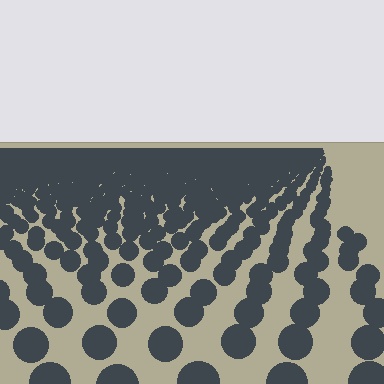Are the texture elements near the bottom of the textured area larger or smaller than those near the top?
Larger. Near the bottom, elements are closer to the viewer and appear at a bigger on-screen size.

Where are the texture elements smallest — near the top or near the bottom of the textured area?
Near the top.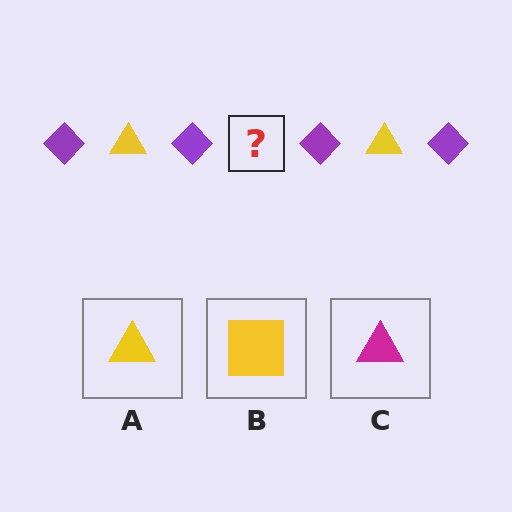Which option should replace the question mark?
Option A.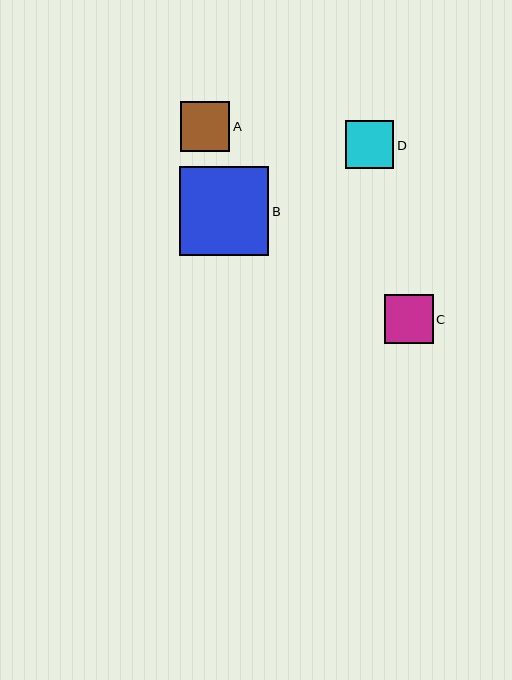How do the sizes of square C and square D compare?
Square C and square D are approximately the same size.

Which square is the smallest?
Square D is the smallest with a size of approximately 48 pixels.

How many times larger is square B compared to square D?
Square B is approximately 1.9 times the size of square D.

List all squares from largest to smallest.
From largest to smallest: B, A, C, D.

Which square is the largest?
Square B is the largest with a size of approximately 89 pixels.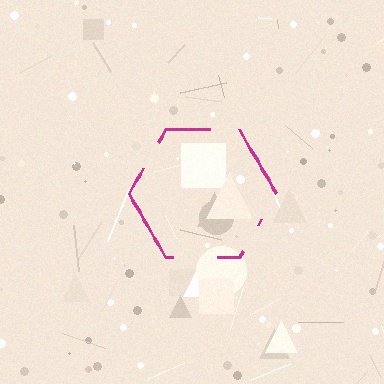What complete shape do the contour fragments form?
The contour fragments form a hexagon.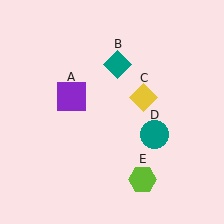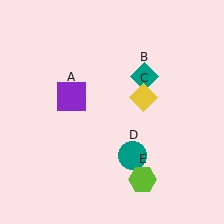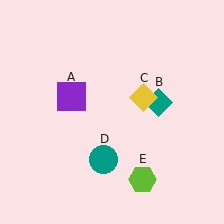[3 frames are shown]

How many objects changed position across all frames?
2 objects changed position: teal diamond (object B), teal circle (object D).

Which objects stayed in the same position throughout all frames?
Purple square (object A) and yellow diamond (object C) and lime hexagon (object E) remained stationary.